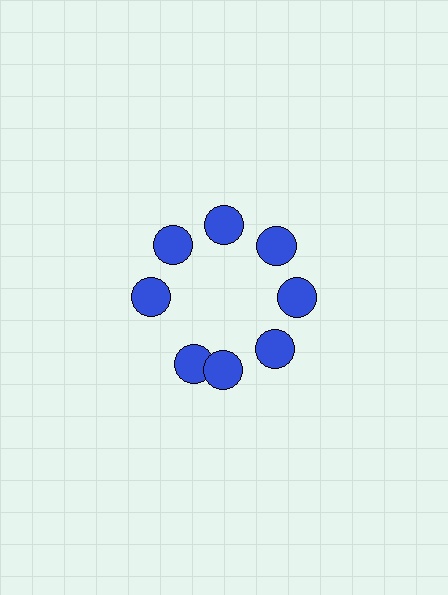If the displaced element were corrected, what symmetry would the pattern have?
It would have 8-fold rotational symmetry — the pattern would map onto itself every 45 degrees.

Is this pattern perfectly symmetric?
No. The 8 blue circles are arranged in a ring, but one element near the 8 o'clock position is rotated out of alignment along the ring, breaking the 8-fold rotational symmetry.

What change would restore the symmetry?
The symmetry would be restored by rotating it back into even spacing with its neighbors so that all 8 circles sit at equal angles and equal distance from the center.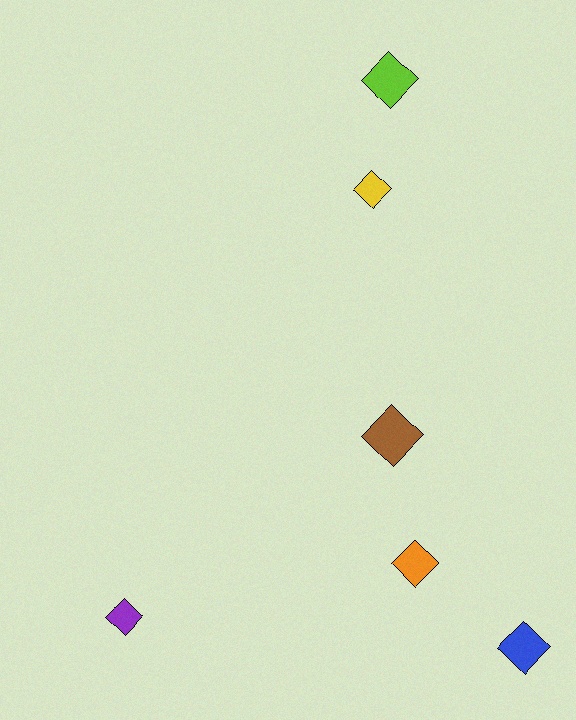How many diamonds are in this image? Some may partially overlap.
There are 6 diamonds.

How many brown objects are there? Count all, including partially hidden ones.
There is 1 brown object.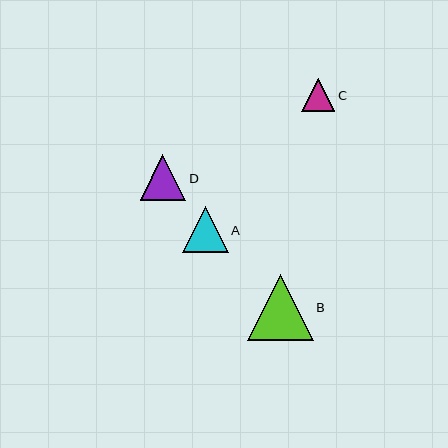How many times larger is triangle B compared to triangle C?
Triangle B is approximately 2.0 times the size of triangle C.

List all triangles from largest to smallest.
From largest to smallest: B, D, A, C.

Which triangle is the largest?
Triangle B is the largest with a size of approximately 65 pixels.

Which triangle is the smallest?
Triangle C is the smallest with a size of approximately 33 pixels.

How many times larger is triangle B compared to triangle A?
Triangle B is approximately 1.4 times the size of triangle A.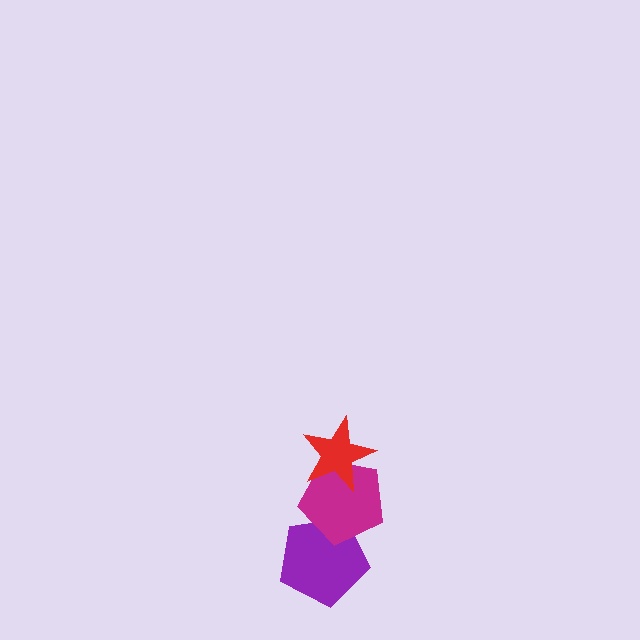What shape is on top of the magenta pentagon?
The red star is on top of the magenta pentagon.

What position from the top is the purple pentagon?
The purple pentagon is 3rd from the top.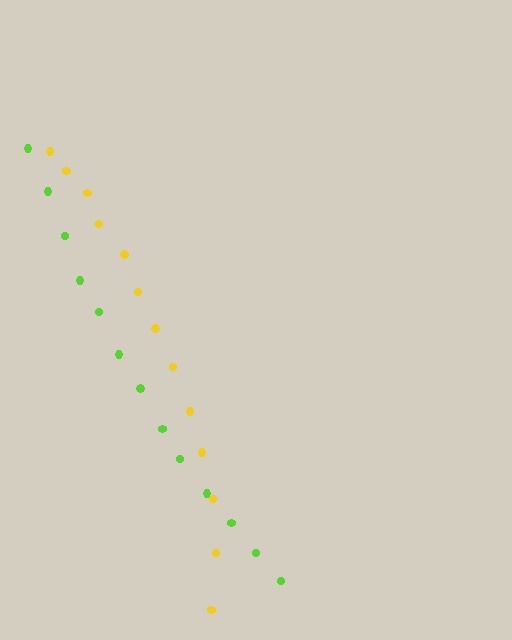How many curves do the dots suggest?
There are 2 distinct paths.